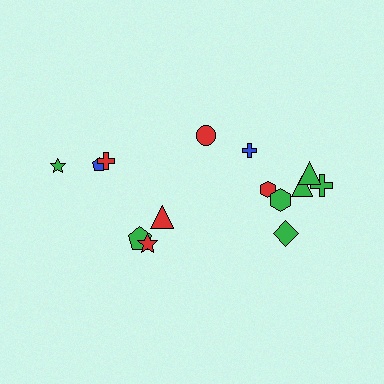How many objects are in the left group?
There are 6 objects.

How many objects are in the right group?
There are 8 objects.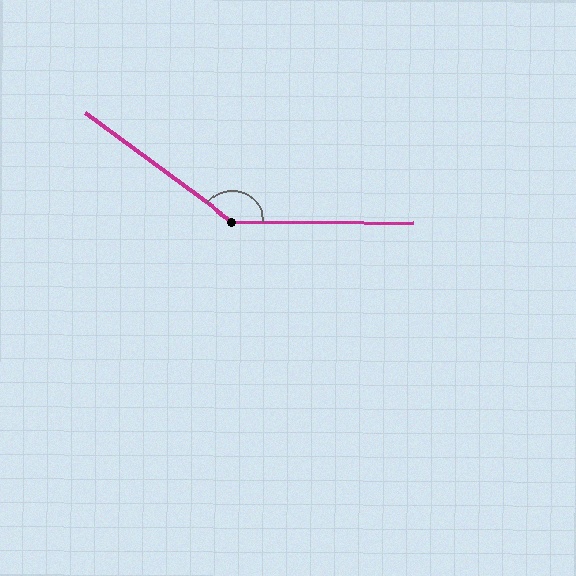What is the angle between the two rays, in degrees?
Approximately 143 degrees.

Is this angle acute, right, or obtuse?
It is obtuse.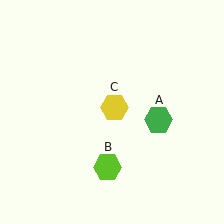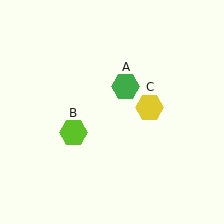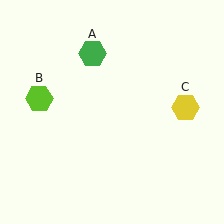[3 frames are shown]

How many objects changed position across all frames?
3 objects changed position: green hexagon (object A), lime hexagon (object B), yellow hexagon (object C).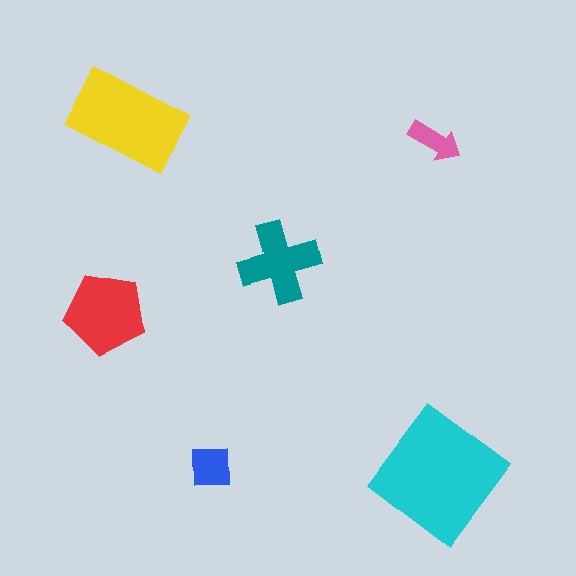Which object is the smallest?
The pink arrow.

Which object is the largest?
The cyan diamond.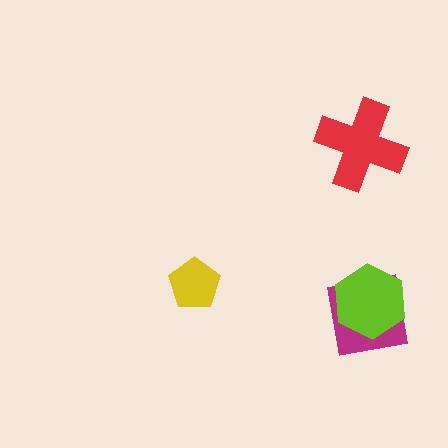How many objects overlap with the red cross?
0 objects overlap with the red cross.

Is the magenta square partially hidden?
Yes, it is partially covered by another shape.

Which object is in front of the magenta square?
The lime hexagon is in front of the magenta square.